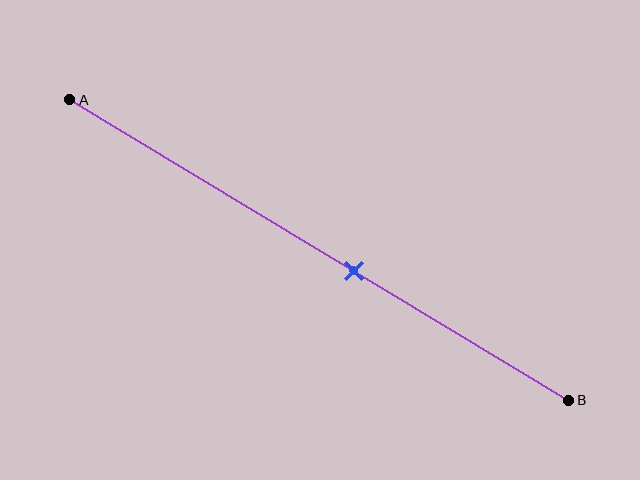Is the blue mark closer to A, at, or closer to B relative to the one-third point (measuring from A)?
The blue mark is closer to point B than the one-third point of segment AB.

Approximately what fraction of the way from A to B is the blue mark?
The blue mark is approximately 55% of the way from A to B.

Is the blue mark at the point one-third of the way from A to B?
No, the mark is at about 55% from A, not at the 33% one-third point.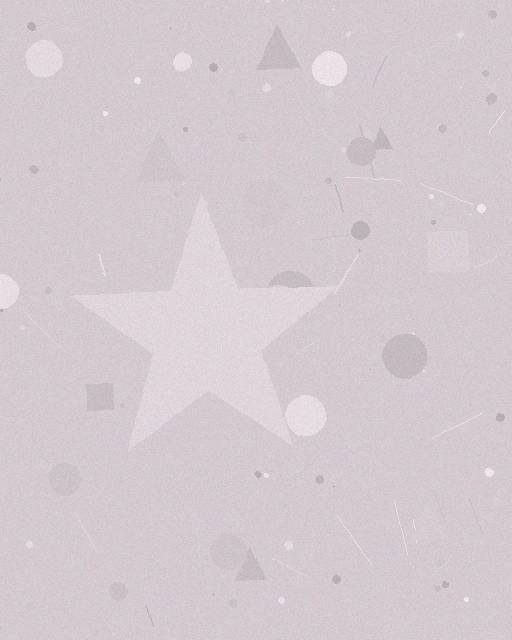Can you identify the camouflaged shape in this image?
The camouflaged shape is a star.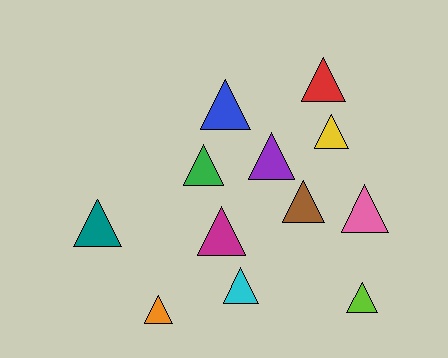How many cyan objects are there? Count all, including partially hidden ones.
There is 1 cyan object.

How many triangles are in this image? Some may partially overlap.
There are 12 triangles.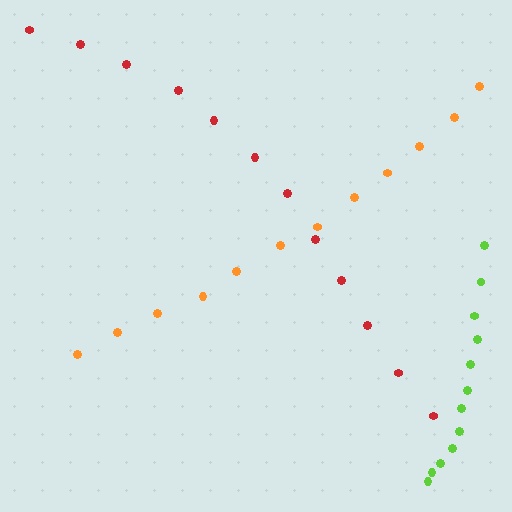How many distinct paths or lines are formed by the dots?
There are 3 distinct paths.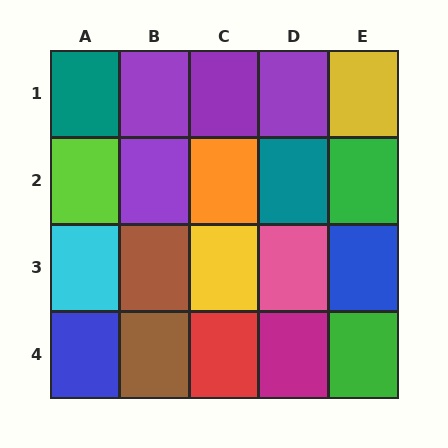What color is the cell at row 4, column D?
Magenta.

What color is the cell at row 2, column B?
Purple.